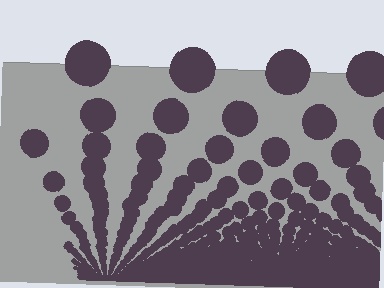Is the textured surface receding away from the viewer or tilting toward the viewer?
The surface appears to tilt toward the viewer. Texture elements get larger and sparser toward the top.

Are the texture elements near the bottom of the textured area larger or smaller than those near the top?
Smaller. The gradient is inverted — elements near the bottom are smaller and denser.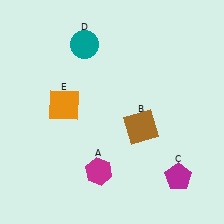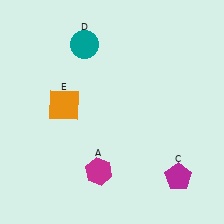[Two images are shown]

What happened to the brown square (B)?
The brown square (B) was removed in Image 2. It was in the bottom-right area of Image 1.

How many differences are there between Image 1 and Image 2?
There is 1 difference between the two images.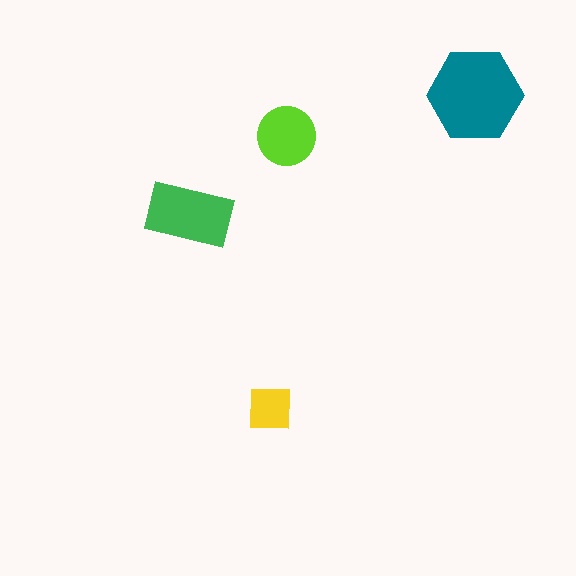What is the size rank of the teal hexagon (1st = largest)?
1st.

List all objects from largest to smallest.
The teal hexagon, the green rectangle, the lime circle, the yellow square.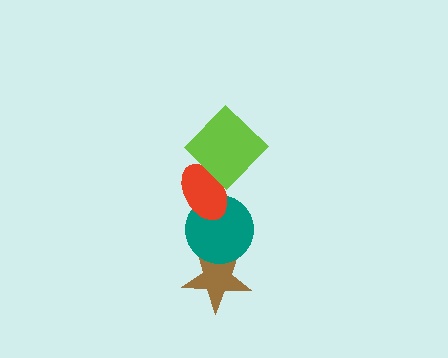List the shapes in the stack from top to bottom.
From top to bottom: the lime diamond, the red ellipse, the teal circle, the brown star.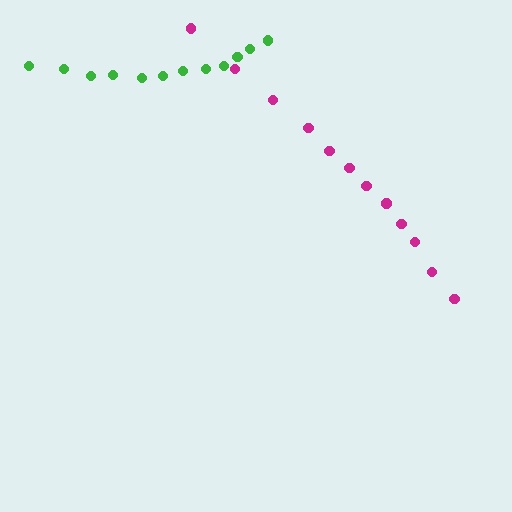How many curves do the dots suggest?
There are 2 distinct paths.